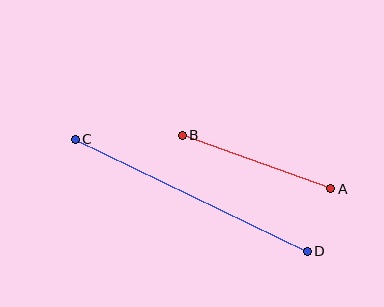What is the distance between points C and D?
The distance is approximately 258 pixels.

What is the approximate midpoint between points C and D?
The midpoint is at approximately (191, 195) pixels.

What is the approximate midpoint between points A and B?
The midpoint is at approximately (256, 162) pixels.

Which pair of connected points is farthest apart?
Points C and D are farthest apart.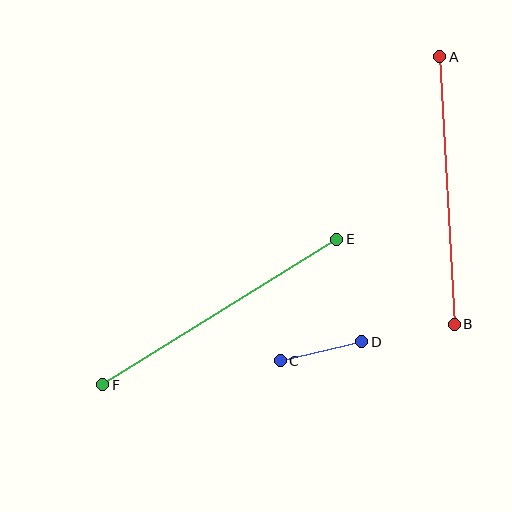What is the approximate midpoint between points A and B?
The midpoint is at approximately (447, 190) pixels.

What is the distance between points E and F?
The distance is approximately 276 pixels.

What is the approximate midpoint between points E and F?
The midpoint is at approximately (220, 312) pixels.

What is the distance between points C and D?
The distance is approximately 84 pixels.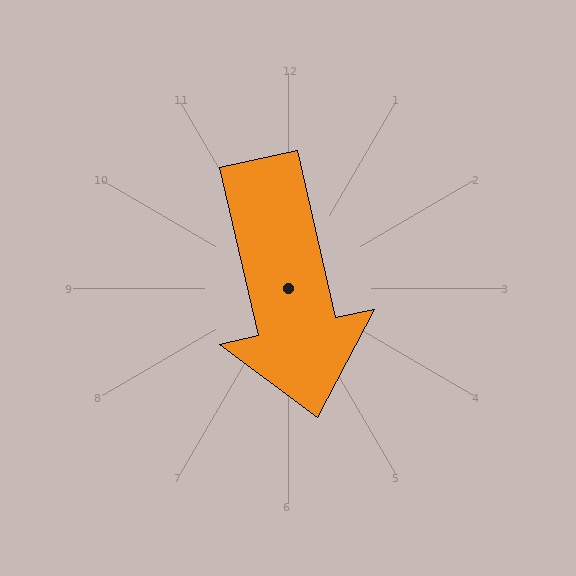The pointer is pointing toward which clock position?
Roughly 6 o'clock.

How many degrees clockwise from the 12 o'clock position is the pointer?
Approximately 167 degrees.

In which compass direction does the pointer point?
South.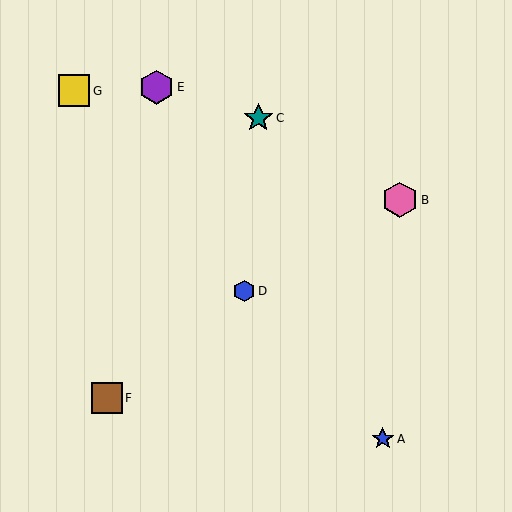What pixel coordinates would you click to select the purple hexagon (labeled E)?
Click at (157, 87) to select the purple hexagon E.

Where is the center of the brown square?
The center of the brown square is at (107, 398).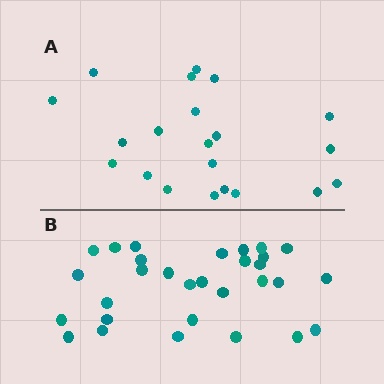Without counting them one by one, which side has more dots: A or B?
Region B (the bottom region) has more dots.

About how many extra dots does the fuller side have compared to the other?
Region B has roughly 8 or so more dots than region A.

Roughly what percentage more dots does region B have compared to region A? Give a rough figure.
About 45% more.